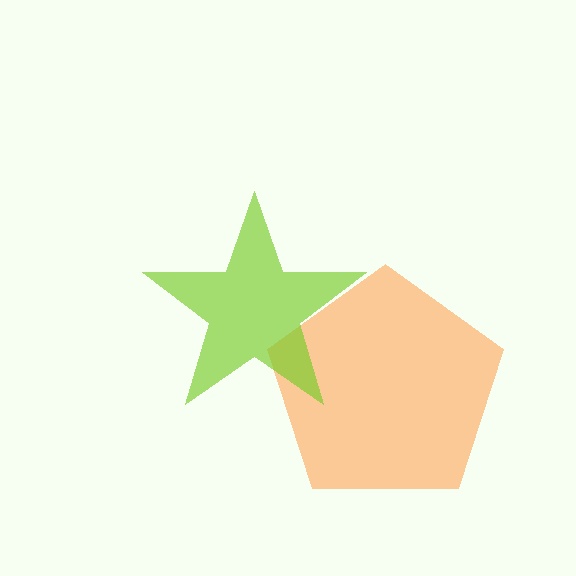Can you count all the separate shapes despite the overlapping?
Yes, there are 2 separate shapes.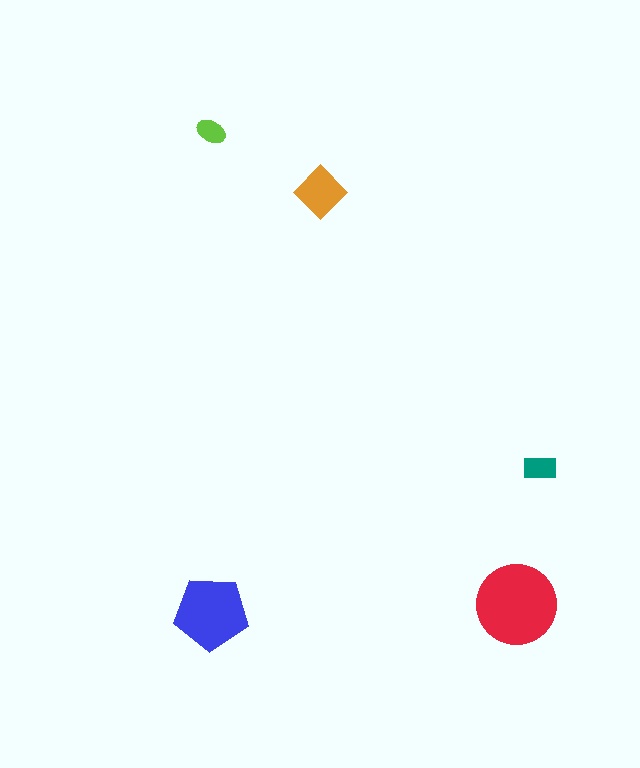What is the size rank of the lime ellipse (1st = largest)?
5th.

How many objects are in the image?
There are 5 objects in the image.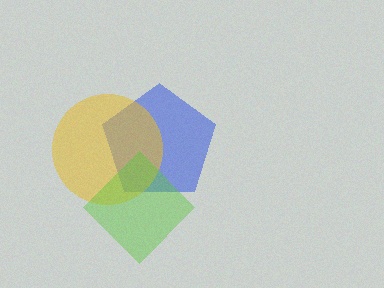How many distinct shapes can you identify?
There are 3 distinct shapes: a blue pentagon, a yellow circle, a lime diamond.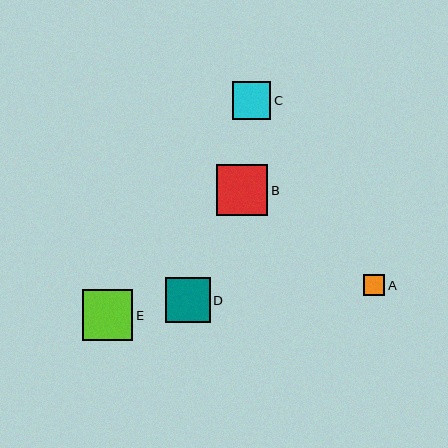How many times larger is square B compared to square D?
Square B is approximately 1.1 times the size of square D.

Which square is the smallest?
Square A is the smallest with a size of approximately 21 pixels.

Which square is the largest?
Square B is the largest with a size of approximately 52 pixels.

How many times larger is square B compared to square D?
Square B is approximately 1.1 times the size of square D.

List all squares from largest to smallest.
From largest to smallest: B, E, D, C, A.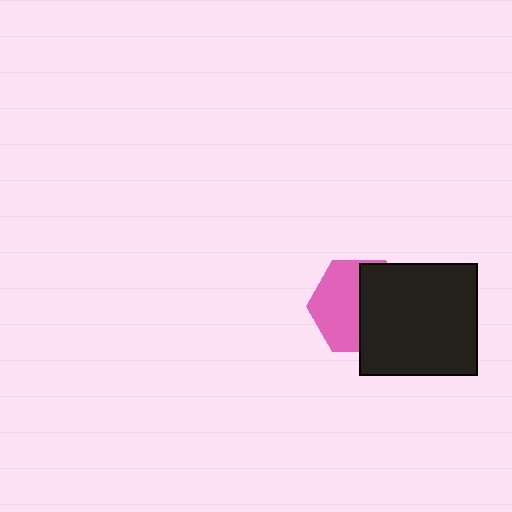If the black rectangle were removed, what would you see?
You would see the complete pink hexagon.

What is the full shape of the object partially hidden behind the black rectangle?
The partially hidden object is a pink hexagon.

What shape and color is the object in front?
The object in front is a black rectangle.